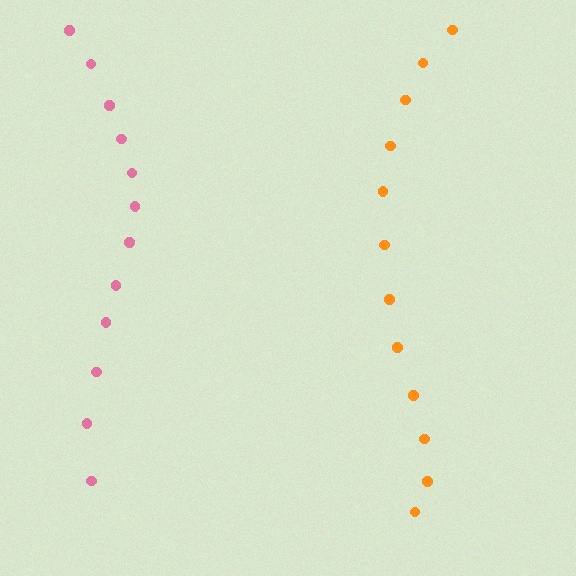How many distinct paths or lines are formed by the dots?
There are 2 distinct paths.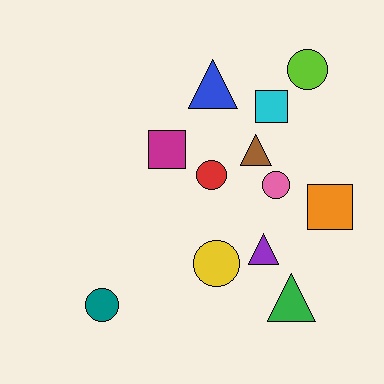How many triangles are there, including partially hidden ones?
There are 4 triangles.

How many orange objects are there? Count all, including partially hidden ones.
There is 1 orange object.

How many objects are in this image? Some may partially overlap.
There are 12 objects.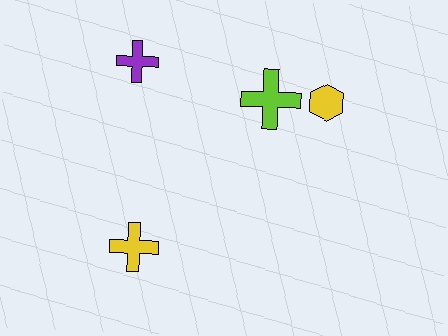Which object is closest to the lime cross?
The yellow hexagon is closest to the lime cross.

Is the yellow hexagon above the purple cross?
No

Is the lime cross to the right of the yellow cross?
Yes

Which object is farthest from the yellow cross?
The yellow hexagon is farthest from the yellow cross.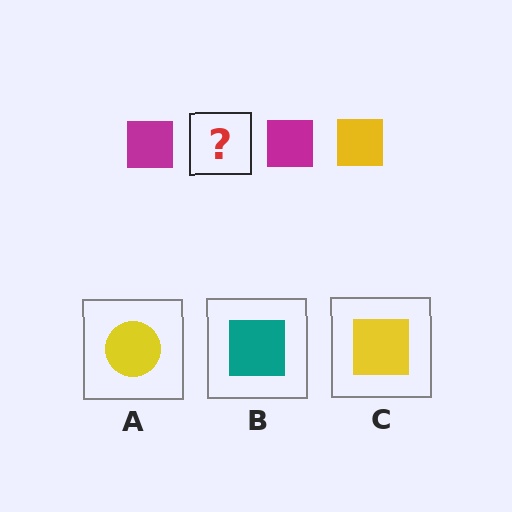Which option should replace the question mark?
Option C.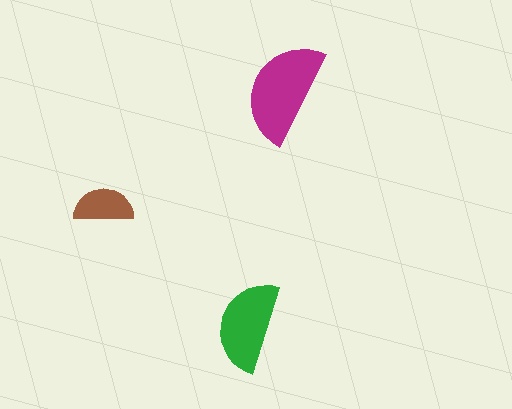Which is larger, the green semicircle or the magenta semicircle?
The magenta one.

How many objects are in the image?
There are 3 objects in the image.